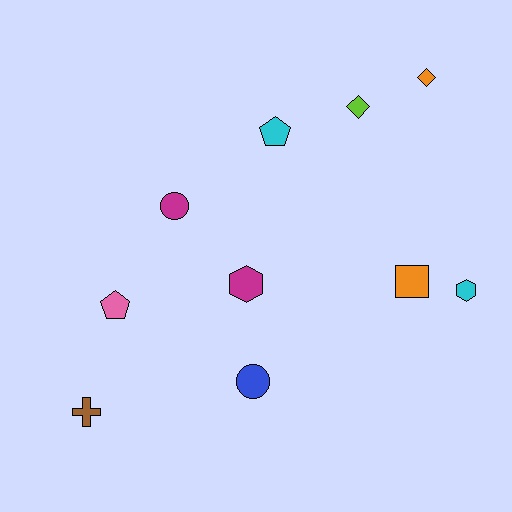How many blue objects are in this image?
There is 1 blue object.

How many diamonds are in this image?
There are 2 diamonds.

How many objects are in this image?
There are 10 objects.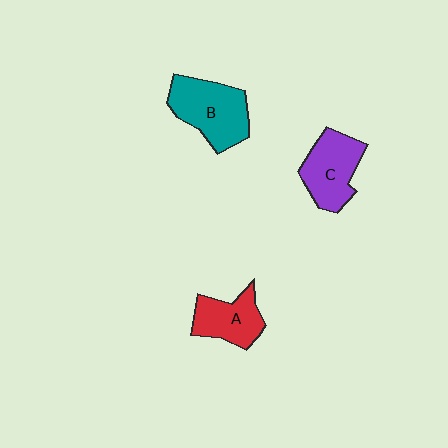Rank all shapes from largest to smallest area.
From largest to smallest: B (teal), C (purple), A (red).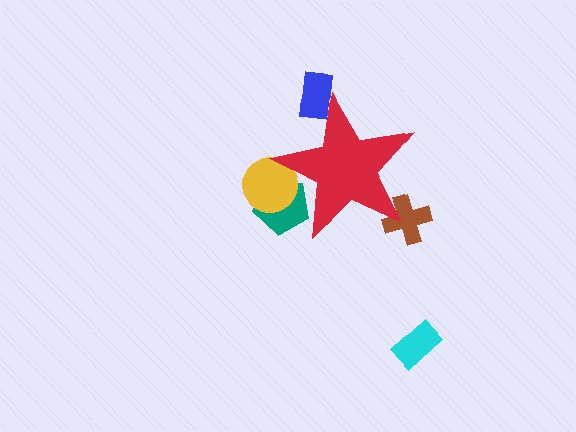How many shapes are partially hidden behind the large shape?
4 shapes are partially hidden.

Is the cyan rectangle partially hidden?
No, the cyan rectangle is fully visible.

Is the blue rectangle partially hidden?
Yes, the blue rectangle is partially hidden behind the red star.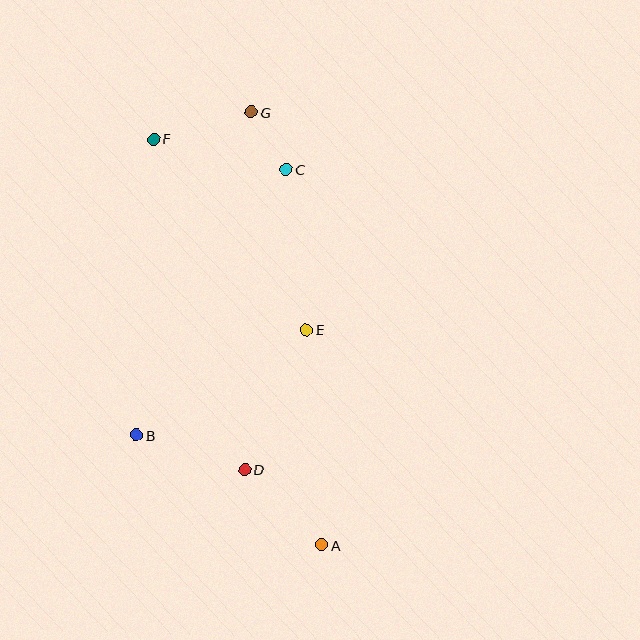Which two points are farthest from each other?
Points A and F are farthest from each other.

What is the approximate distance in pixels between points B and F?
The distance between B and F is approximately 297 pixels.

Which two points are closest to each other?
Points C and G are closest to each other.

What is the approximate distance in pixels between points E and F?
The distance between E and F is approximately 244 pixels.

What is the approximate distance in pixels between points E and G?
The distance between E and G is approximately 224 pixels.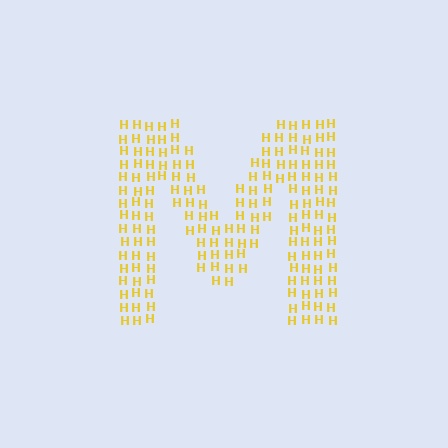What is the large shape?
The large shape is the letter M.